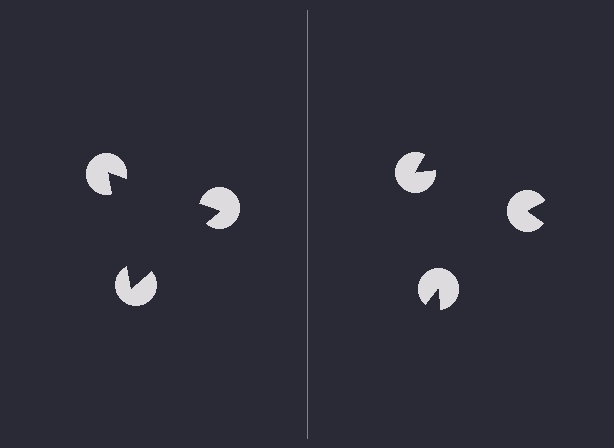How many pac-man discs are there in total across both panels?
6 — 3 on each side.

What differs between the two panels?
The pac-man discs are positioned identically on both sides; only the wedge orientations differ. On the left they align to a triangle; on the right they are misaligned.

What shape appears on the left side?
An illusory triangle.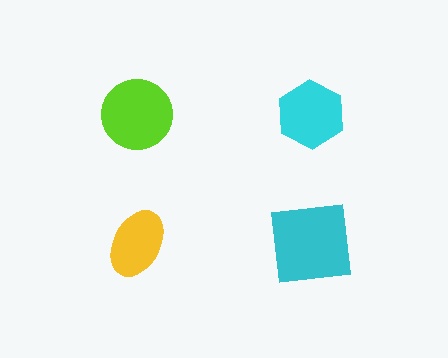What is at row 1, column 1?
A lime circle.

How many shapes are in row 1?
2 shapes.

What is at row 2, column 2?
A cyan square.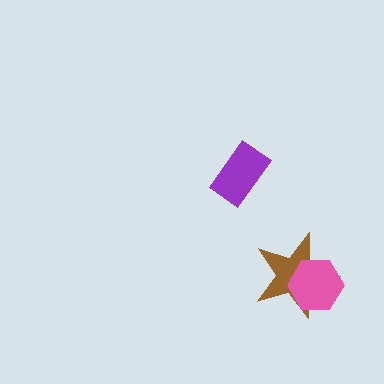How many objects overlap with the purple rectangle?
0 objects overlap with the purple rectangle.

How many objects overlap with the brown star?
1 object overlaps with the brown star.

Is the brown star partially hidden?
Yes, it is partially covered by another shape.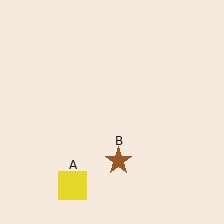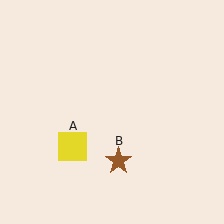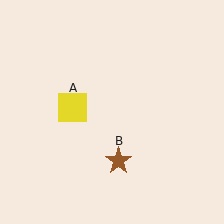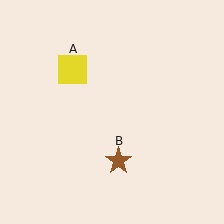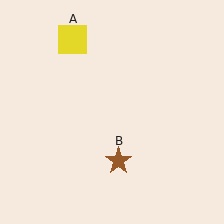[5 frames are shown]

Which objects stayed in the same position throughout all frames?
Brown star (object B) remained stationary.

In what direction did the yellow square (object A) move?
The yellow square (object A) moved up.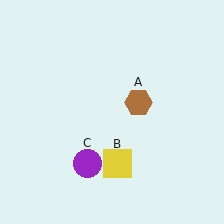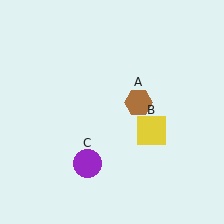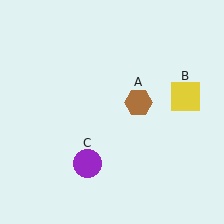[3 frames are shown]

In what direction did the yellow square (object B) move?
The yellow square (object B) moved up and to the right.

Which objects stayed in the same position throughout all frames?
Brown hexagon (object A) and purple circle (object C) remained stationary.